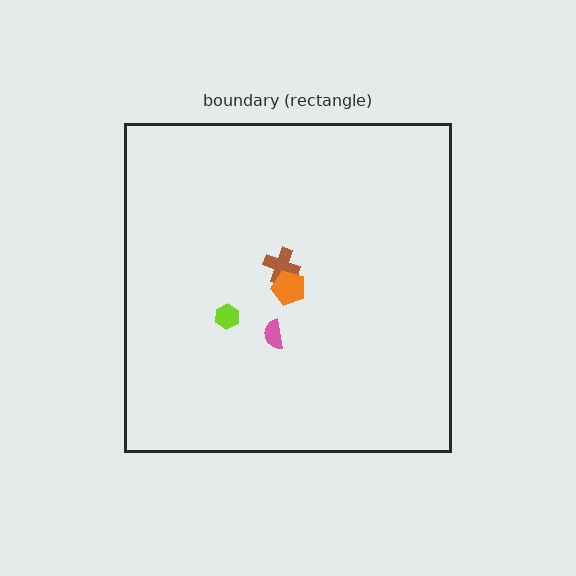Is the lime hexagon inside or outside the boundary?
Inside.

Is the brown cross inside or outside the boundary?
Inside.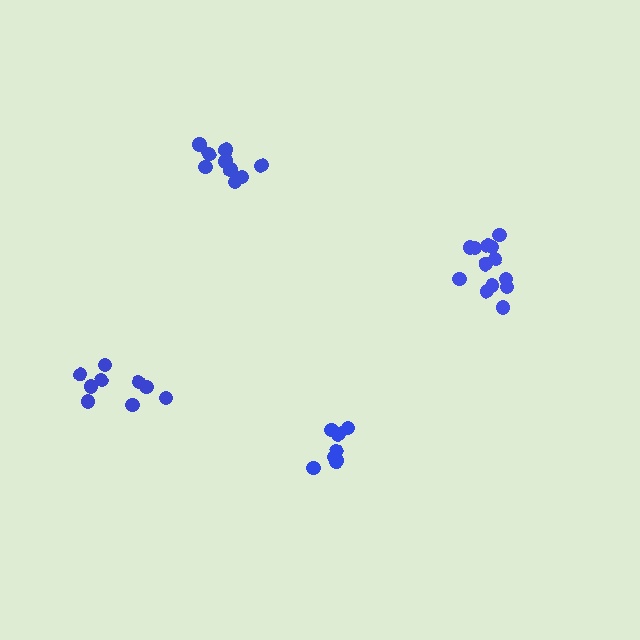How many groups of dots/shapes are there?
There are 4 groups.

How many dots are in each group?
Group 1: 7 dots, Group 2: 9 dots, Group 3: 13 dots, Group 4: 9 dots (38 total).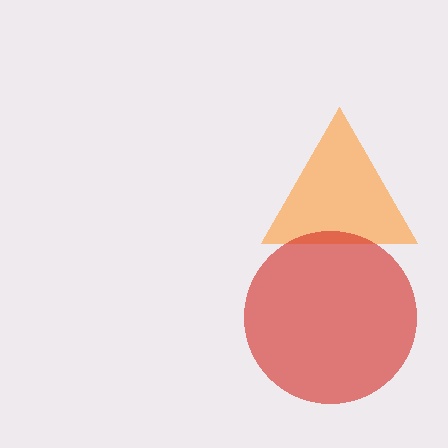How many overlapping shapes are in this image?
There are 2 overlapping shapes in the image.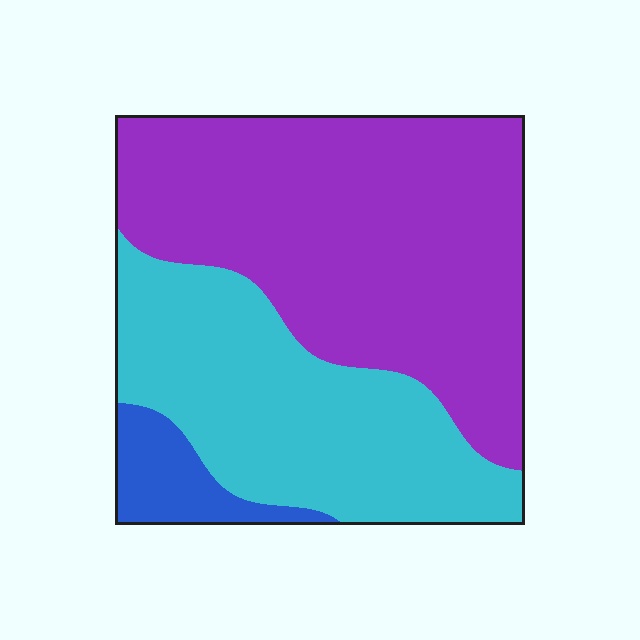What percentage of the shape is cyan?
Cyan takes up about three eighths (3/8) of the shape.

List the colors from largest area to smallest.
From largest to smallest: purple, cyan, blue.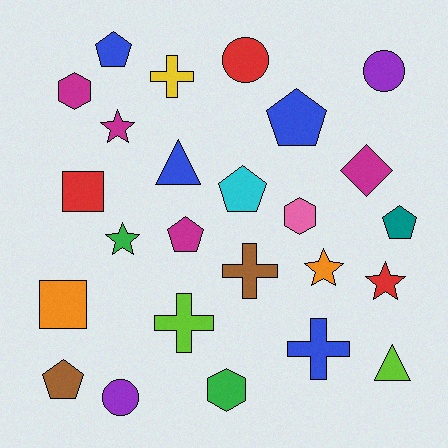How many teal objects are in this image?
There is 1 teal object.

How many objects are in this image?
There are 25 objects.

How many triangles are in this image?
There are 2 triangles.